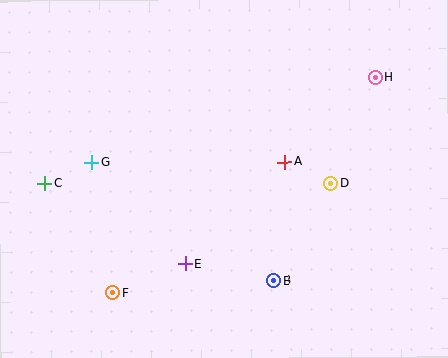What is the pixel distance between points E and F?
The distance between E and F is 78 pixels.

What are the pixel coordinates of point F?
Point F is at (112, 293).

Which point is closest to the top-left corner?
Point G is closest to the top-left corner.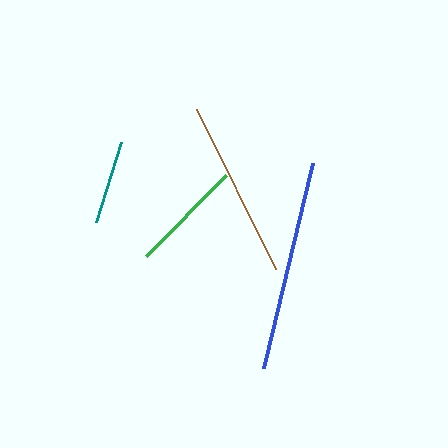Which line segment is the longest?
The blue line is the longest at approximately 210 pixels.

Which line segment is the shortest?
The teal line is the shortest at approximately 84 pixels.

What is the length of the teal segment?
The teal segment is approximately 84 pixels long.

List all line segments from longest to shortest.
From longest to shortest: blue, brown, green, teal.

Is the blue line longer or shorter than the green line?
The blue line is longer than the green line.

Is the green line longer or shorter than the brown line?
The brown line is longer than the green line.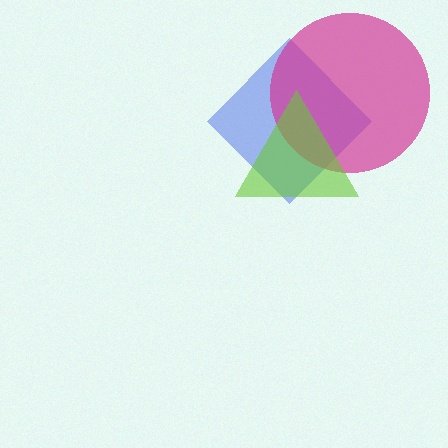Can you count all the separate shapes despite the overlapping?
Yes, there are 3 separate shapes.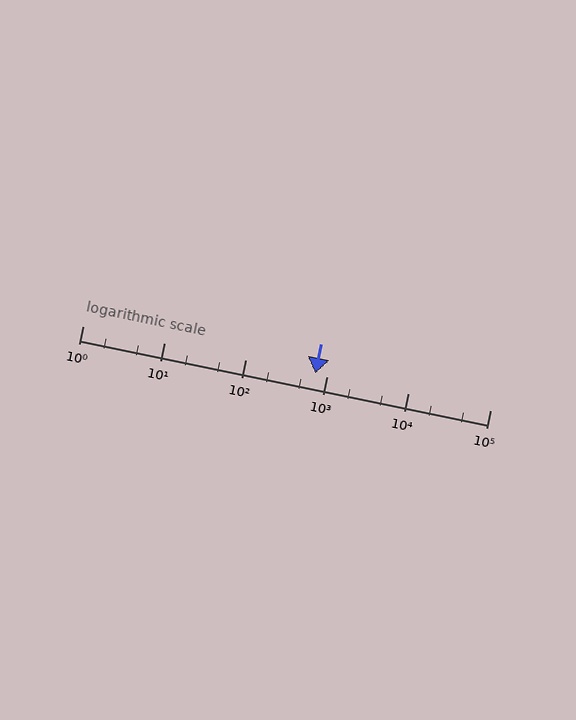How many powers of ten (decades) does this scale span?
The scale spans 5 decades, from 1 to 100000.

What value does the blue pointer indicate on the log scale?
The pointer indicates approximately 710.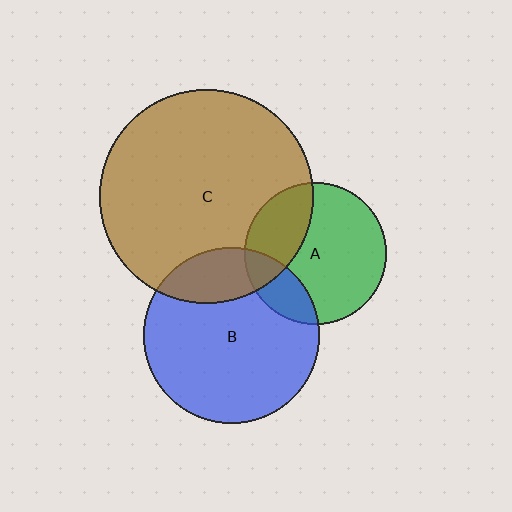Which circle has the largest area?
Circle C (brown).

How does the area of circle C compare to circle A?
Approximately 2.3 times.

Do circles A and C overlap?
Yes.